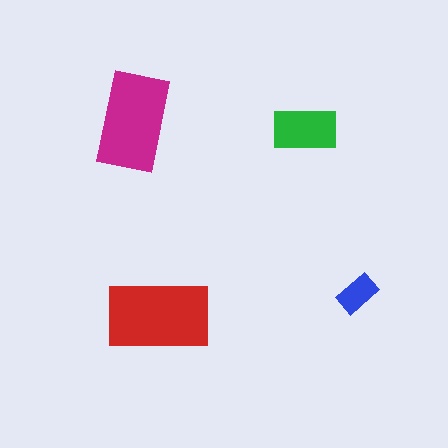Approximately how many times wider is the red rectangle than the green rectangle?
About 1.5 times wider.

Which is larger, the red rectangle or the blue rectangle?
The red one.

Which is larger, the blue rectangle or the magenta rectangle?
The magenta one.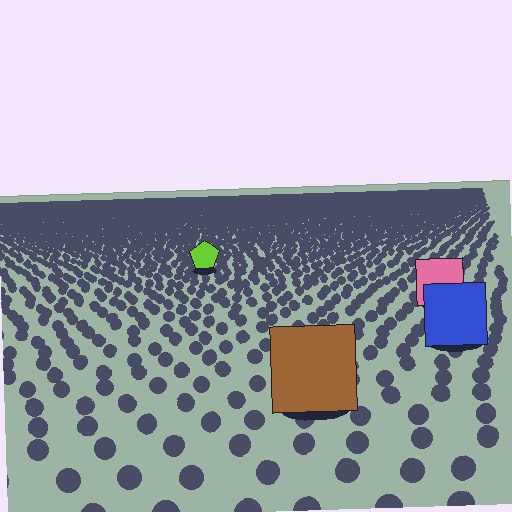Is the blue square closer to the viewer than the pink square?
Yes. The blue square is closer — you can tell from the texture gradient: the ground texture is coarser near it.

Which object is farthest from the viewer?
The lime pentagon is farthest from the viewer. It appears smaller and the ground texture around it is denser.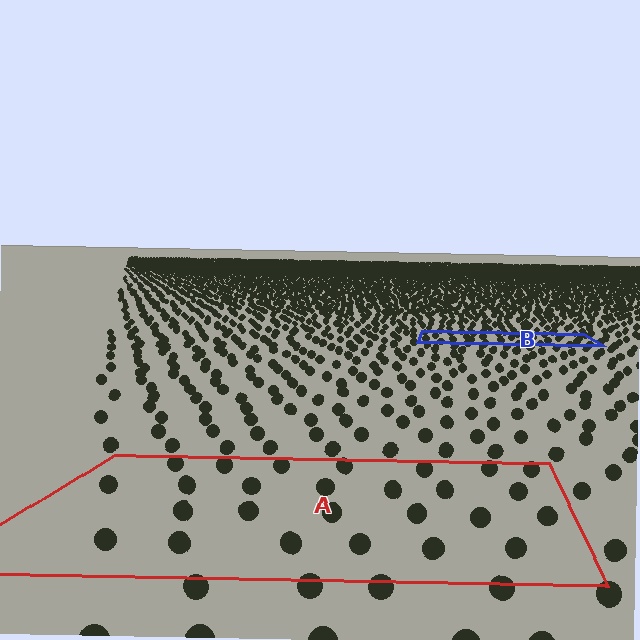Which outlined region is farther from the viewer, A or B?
Region B is farther from the viewer — the texture elements inside it appear smaller and more densely packed.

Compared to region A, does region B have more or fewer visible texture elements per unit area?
Region B has more texture elements per unit area — they are packed more densely because it is farther away.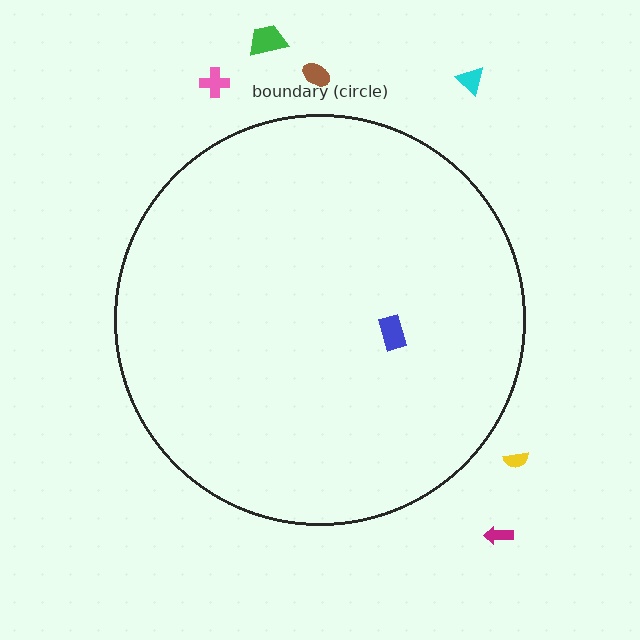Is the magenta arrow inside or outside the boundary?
Outside.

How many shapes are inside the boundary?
1 inside, 6 outside.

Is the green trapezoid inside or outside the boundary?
Outside.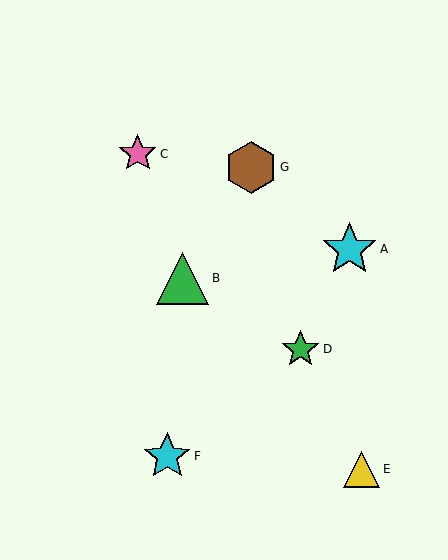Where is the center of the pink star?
The center of the pink star is at (138, 154).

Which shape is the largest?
The cyan star (labeled A) is the largest.